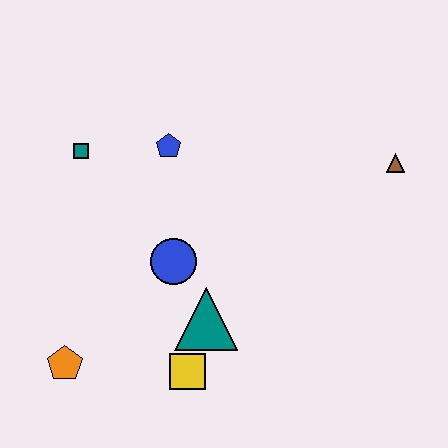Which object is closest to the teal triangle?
The yellow square is closest to the teal triangle.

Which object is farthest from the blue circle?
The brown triangle is farthest from the blue circle.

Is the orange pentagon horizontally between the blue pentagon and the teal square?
No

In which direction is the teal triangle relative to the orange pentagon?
The teal triangle is to the right of the orange pentagon.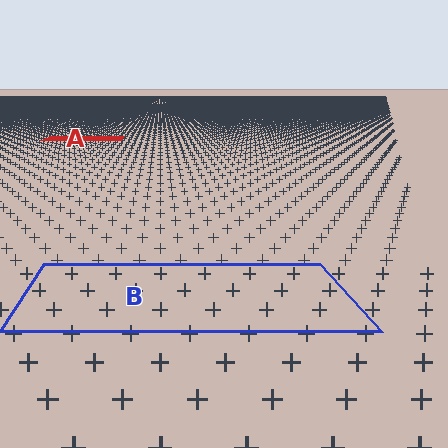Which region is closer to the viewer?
Region B is closer. The texture elements there are larger and more spread out.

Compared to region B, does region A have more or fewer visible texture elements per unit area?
Region A has more texture elements per unit area — they are packed more densely because it is farther away.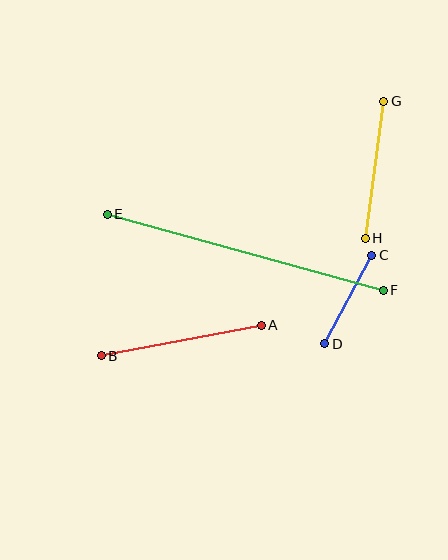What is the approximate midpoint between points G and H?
The midpoint is at approximately (374, 170) pixels.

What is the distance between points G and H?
The distance is approximately 138 pixels.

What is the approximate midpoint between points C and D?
The midpoint is at approximately (348, 299) pixels.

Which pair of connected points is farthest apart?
Points E and F are farthest apart.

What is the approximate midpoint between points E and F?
The midpoint is at approximately (245, 252) pixels.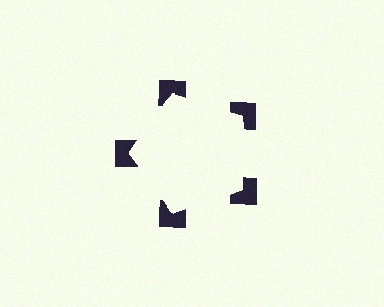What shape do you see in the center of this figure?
An illusory pentagon — its edges are inferred from the aligned wedge cuts in the notched squares, not physically drawn.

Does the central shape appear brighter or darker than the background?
It typically appears slightly brighter than the background, even though no actual brightness change is drawn.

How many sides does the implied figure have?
5 sides.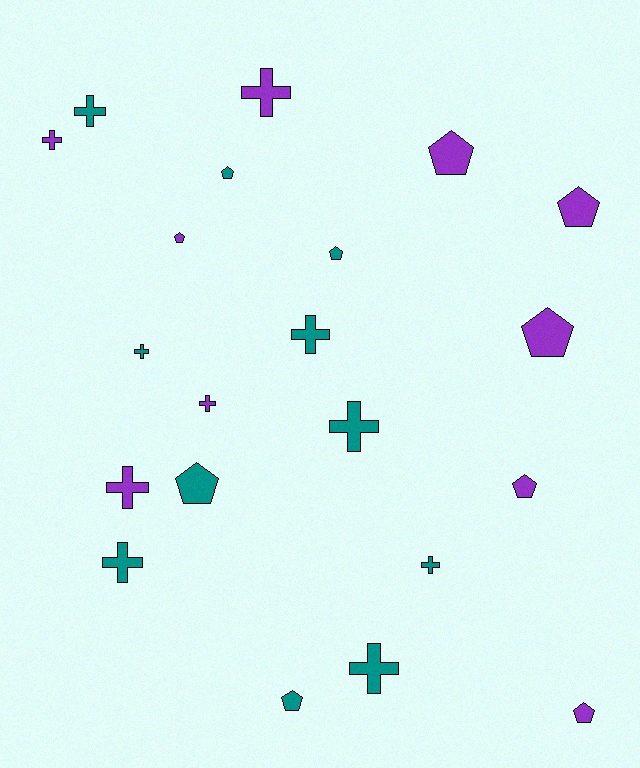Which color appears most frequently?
Teal, with 11 objects.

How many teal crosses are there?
There are 7 teal crosses.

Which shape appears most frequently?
Cross, with 11 objects.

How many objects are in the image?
There are 21 objects.